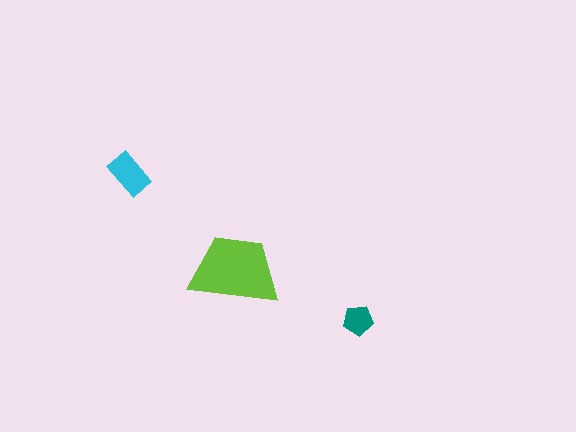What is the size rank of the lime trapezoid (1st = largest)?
1st.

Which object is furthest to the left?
The cyan rectangle is leftmost.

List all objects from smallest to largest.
The teal pentagon, the cyan rectangle, the lime trapezoid.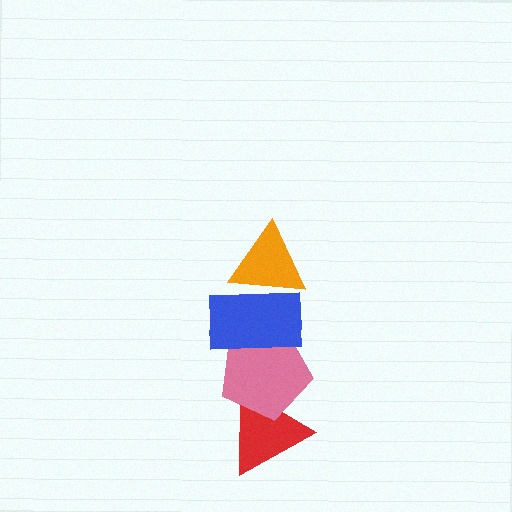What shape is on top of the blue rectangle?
The orange triangle is on top of the blue rectangle.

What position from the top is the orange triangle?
The orange triangle is 1st from the top.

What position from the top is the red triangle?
The red triangle is 4th from the top.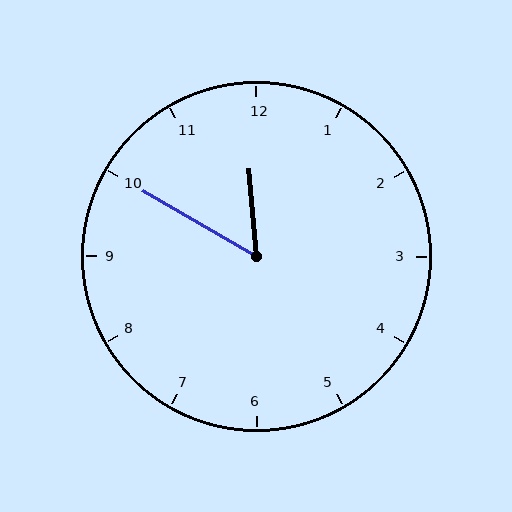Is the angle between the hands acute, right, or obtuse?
It is acute.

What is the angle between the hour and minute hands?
Approximately 55 degrees.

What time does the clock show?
11:50.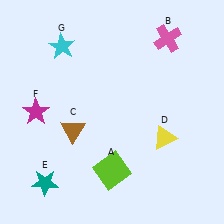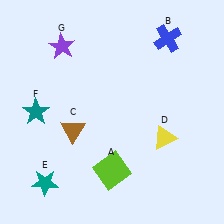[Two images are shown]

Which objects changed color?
B changed from pink to blue. F changed from magenta to teal. G changed from cyan to purple.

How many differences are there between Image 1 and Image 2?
There are 3 differences between the two images.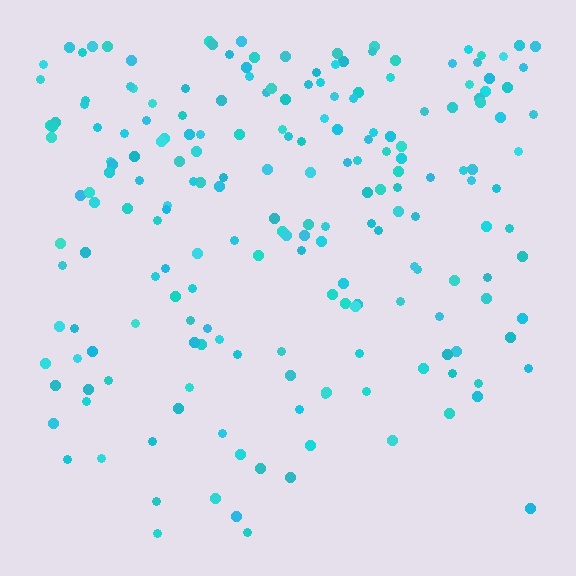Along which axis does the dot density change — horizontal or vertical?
Vertical.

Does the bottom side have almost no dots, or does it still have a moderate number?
Still a moderate number, just noticeably fewer than the top.